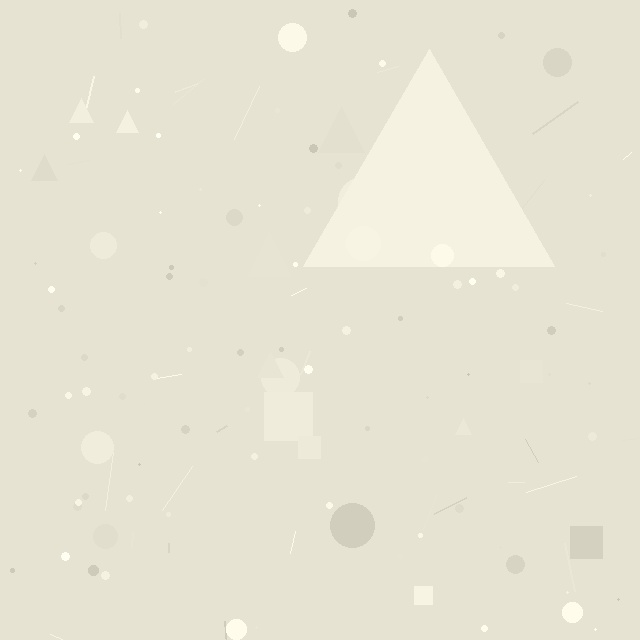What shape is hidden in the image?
A triangle is hidden in the image.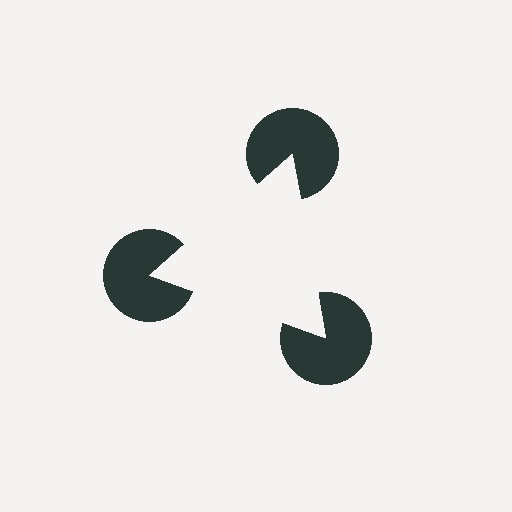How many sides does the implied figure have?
3 sides.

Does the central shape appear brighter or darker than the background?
It typically appears slightly brighter than the background, even though no actual brightness change is drawn.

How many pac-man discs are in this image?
There are 3 — one at each vertex of the illusory triangle.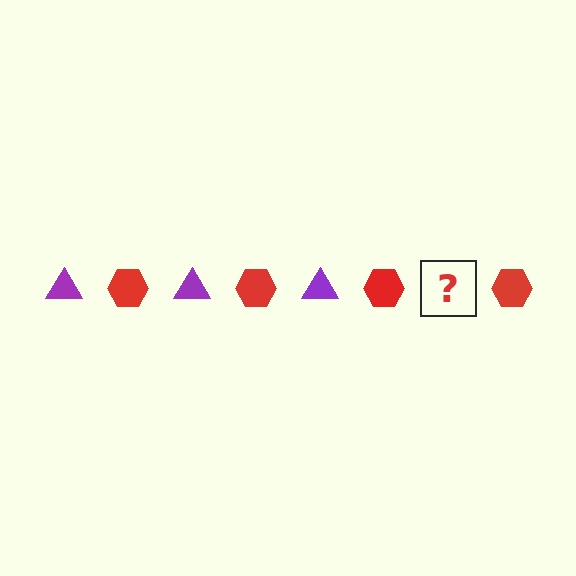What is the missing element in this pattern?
The missing element is a purple triangle.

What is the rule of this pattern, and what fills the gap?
The rule is that the pattern alternates between purple triangle and red hexagon. The gap should be filled with a purple triangle.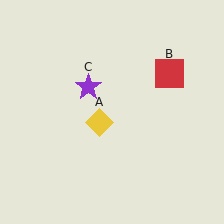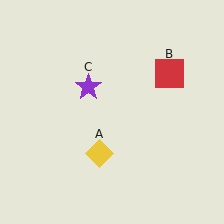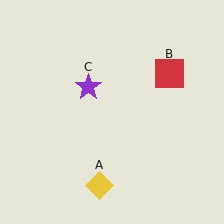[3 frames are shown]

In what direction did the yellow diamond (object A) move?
The yellow diamond (object A) moved down.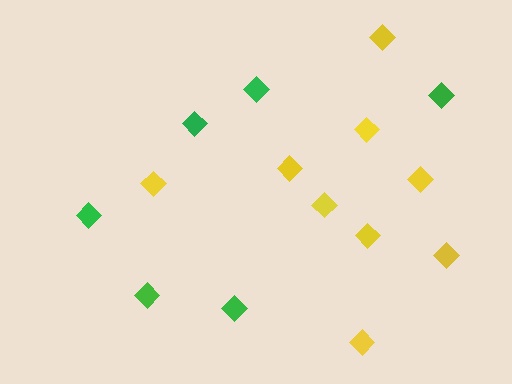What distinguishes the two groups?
There are 2 groups: one group of yellow diamonds (9) and one group of green diamonds (6).